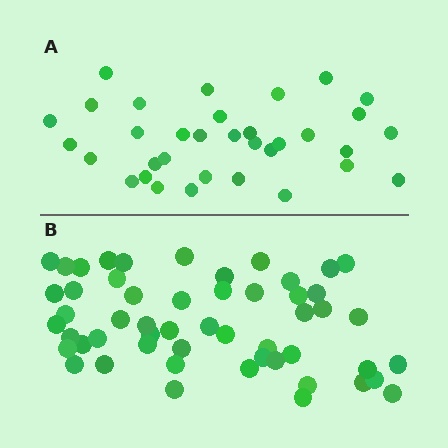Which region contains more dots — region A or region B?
Region B (the bottom region) has more dots.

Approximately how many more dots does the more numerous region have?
Region B has approximately 20 more dots than region A.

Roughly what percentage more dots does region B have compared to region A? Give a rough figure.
About 55% more.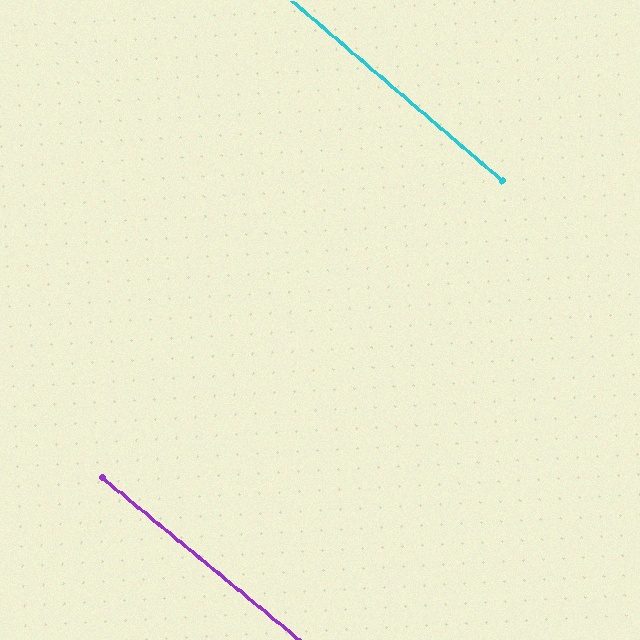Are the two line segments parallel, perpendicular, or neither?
Parallel — their directions differ by only 1.2°.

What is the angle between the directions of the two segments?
Approximately 1 degree.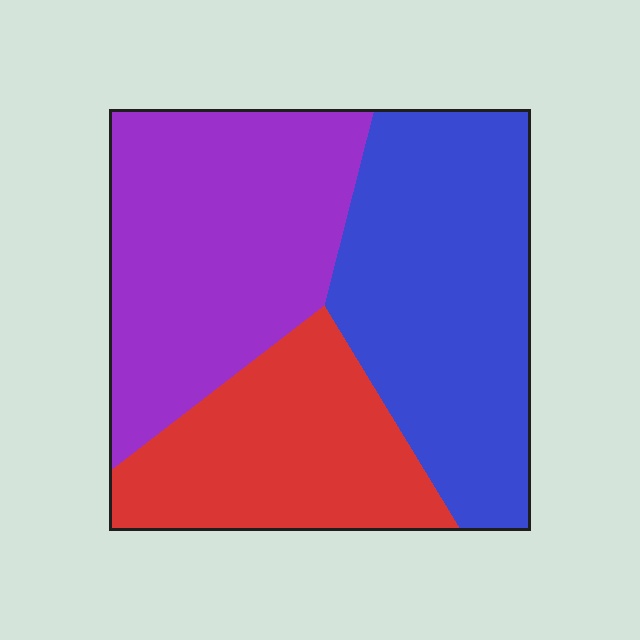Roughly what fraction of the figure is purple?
Purple covers 37% of the figure.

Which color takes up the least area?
Red, at roughly 25%.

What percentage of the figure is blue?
Blue covers about 40% of the figure.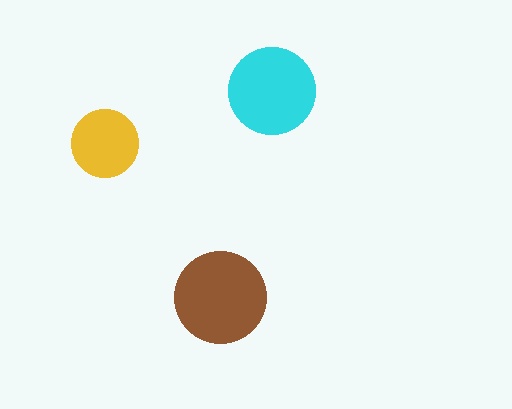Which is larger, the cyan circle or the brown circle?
The brown one.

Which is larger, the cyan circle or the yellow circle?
The cyan one.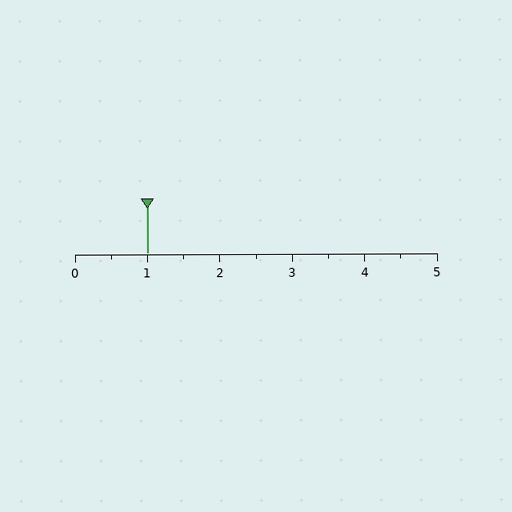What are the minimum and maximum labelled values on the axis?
The axis runs from 0 to 5.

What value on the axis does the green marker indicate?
The marker indicates approximately 1.